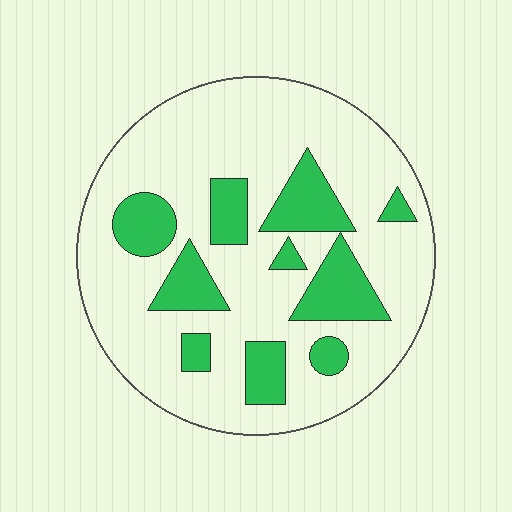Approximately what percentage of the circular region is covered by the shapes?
Approximately 25%.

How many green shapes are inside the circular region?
10.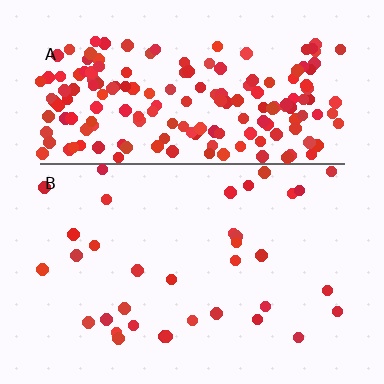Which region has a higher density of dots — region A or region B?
A (the top).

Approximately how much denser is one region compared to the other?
Approximately 5.5× — region A over region B.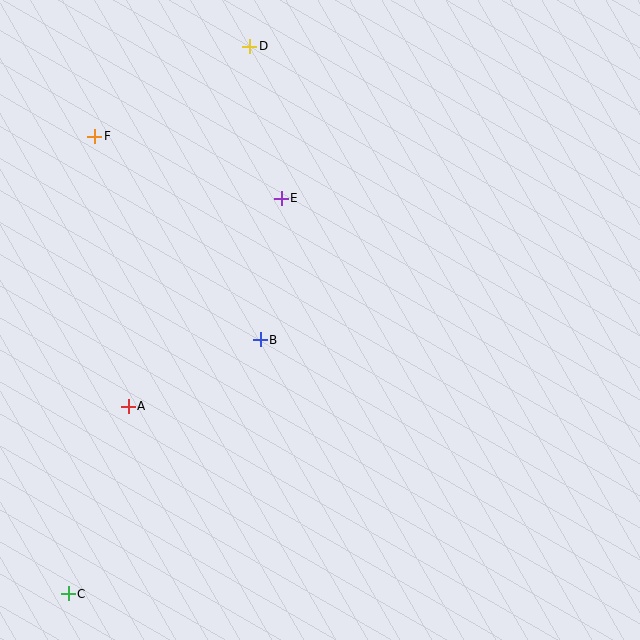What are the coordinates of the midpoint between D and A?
The midpoint between D and A is at (189, 226).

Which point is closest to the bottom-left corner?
Point C is closest to the bottom-left corner.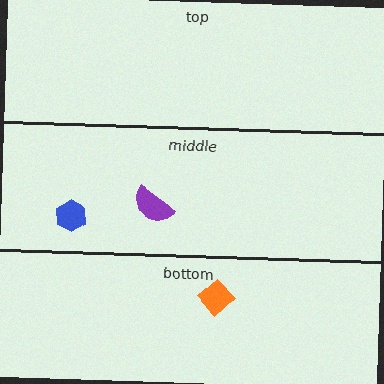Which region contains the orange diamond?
The bottom region.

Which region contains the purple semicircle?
The middle region.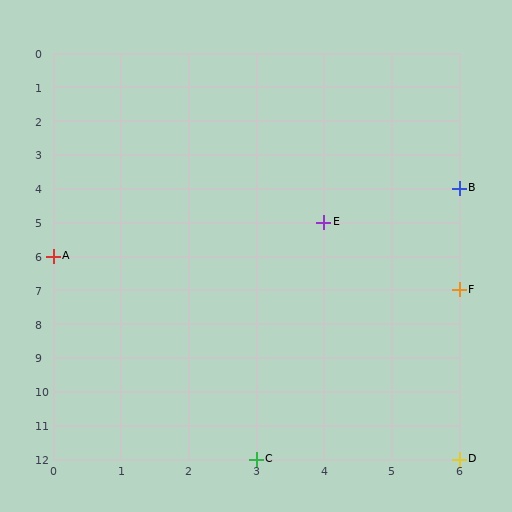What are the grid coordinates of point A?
Point A is at grid coordinates (0, 6).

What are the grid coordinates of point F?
Point F is at grid coordinates (6, 7).